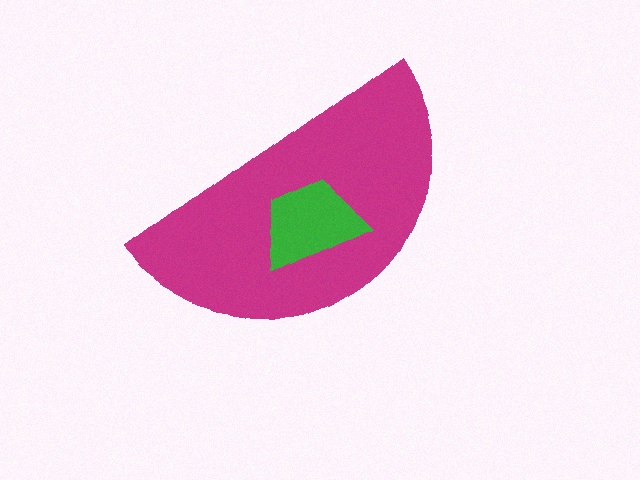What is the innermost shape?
The green trapezoid.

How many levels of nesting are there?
2.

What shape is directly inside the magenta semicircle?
The green trapezoid.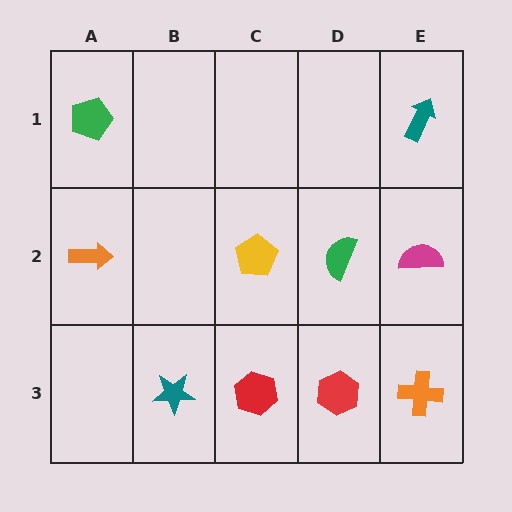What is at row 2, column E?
A magenta semicircle.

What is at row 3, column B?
A teal star.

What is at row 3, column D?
A red hexagon.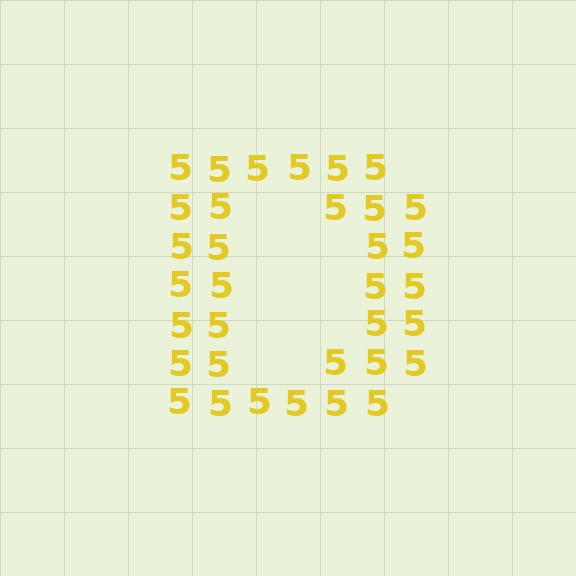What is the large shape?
The large shape is the letter D.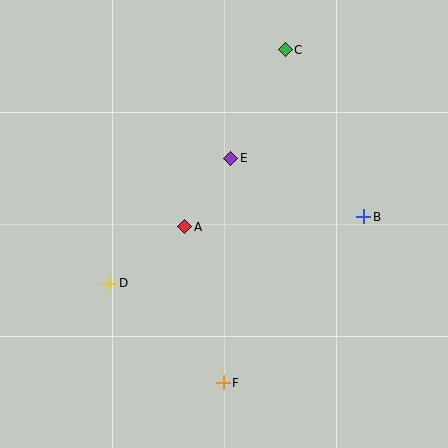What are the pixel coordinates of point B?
Point B is at (364, 217).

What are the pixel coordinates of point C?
Point C is at (285, 50).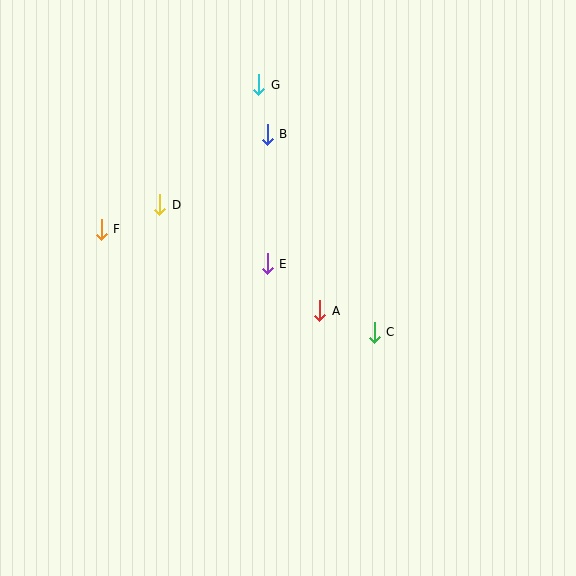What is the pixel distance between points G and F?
The distance between G and F is 214 pixels.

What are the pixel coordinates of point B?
Point B is at (267, 134).